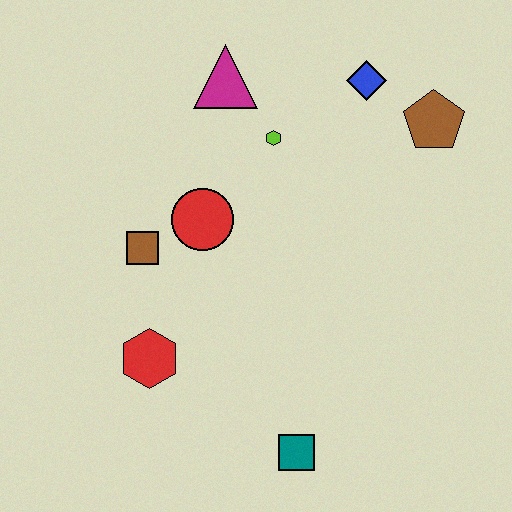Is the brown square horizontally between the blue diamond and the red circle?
No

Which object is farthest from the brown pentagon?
The red hexagon is farthest from the brown pentagon.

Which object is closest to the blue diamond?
The brown pentagon is closest to the blue diamond.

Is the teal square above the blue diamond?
No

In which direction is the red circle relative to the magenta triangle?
The red circle is below the magenta triangle.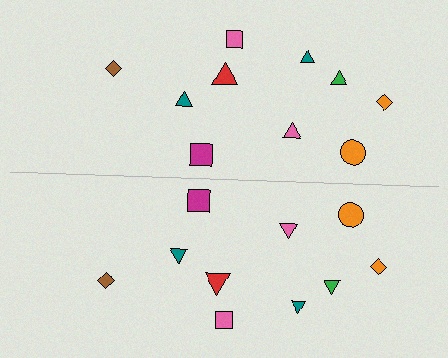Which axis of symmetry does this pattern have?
The pattern has a horizontal axis of symmetry running through the center of the image.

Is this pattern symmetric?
Yes, this pattern has bilateral (reflection) symmetry.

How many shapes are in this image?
There are 20 shapes in this image.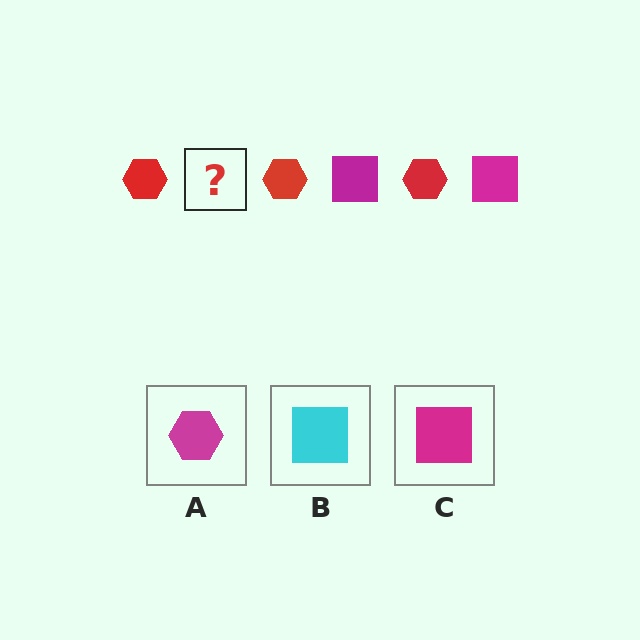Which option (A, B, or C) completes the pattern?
C.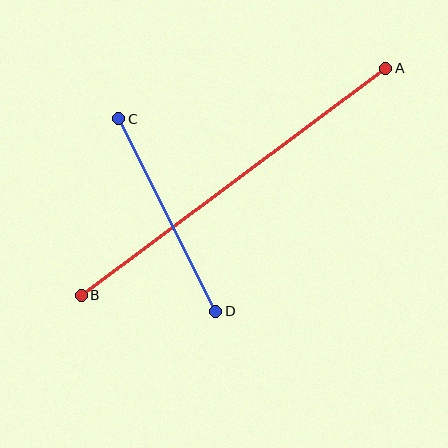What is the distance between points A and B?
The distance is approximately 380 pixels.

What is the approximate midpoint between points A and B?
The midpoint is at approximately (234, 182) pixels.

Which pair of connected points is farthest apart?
Points A and B are farthest apart.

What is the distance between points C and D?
The distance is approximately 216 pixels.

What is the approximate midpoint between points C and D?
The midpoint is at approximately (167, 215) pixels.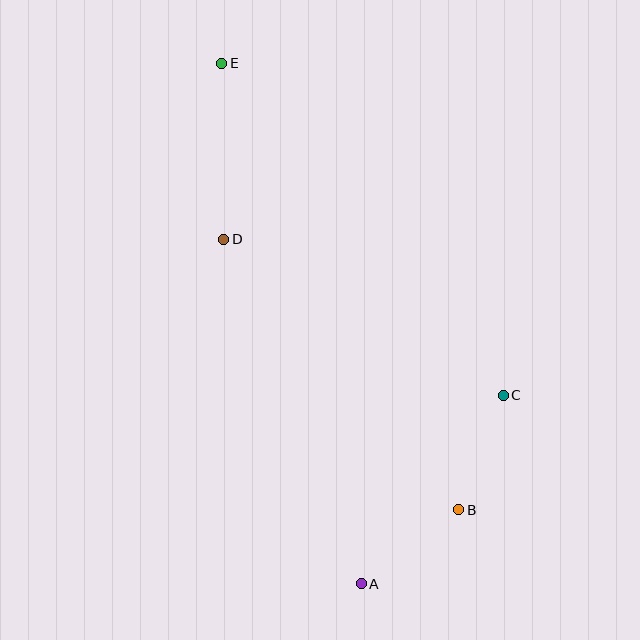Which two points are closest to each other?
Points A and B are closest to each other.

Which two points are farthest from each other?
Points A and E are farthest from each other.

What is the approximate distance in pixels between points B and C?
The distance between B and C is approximately 123 pixels.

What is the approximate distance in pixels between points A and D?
The distance between A and D is approximately 371 pixels.